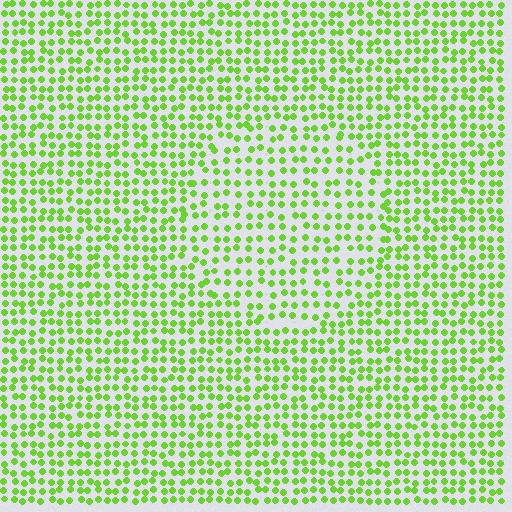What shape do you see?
I see a circle.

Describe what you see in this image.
The image contains small lime elements arranged at two different densities. A circle-shaped region is visible where the elements are less densely packed than the surrounding area.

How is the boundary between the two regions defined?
The boundary is defined by a change in element density (approximately 1.4x ratio). All elements are the same color, size, and shape.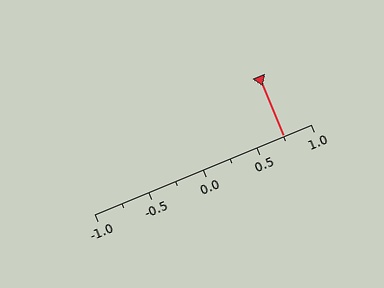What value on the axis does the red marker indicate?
The marker indicates approximately 0.75.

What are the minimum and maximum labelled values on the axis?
The axis runs from -1.0 to 1.0.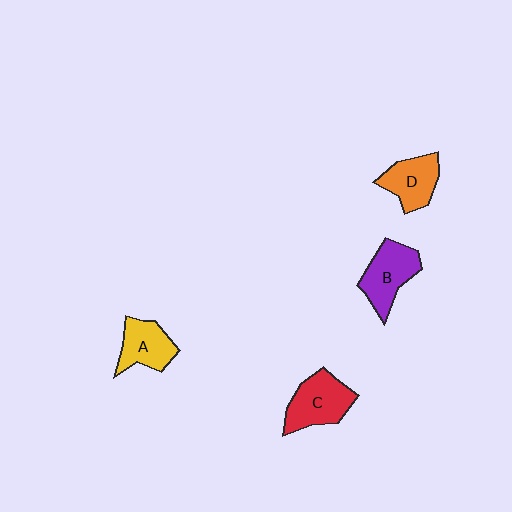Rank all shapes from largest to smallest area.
From largest to smallest: C (red), B (purple), D (orange), A (yellow).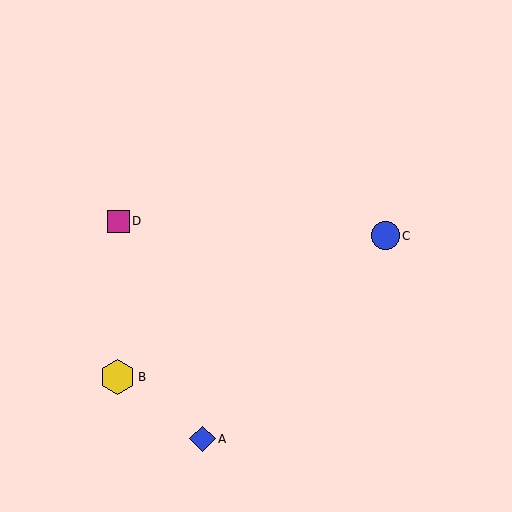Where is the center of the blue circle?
The center of the blue circle is at (385, 236).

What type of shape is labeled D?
Shape D is a magenta square.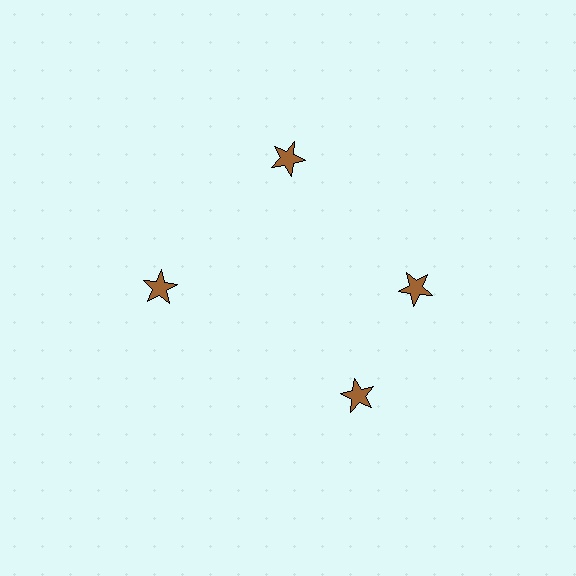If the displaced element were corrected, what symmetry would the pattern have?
It would have 4-fold rotational symmetry — the pattern would map onto itself every 90 degrees.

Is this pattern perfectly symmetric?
No. The 4 brown stars are arranged in a ring, but one element near the 6 o'clock position is rotated out of alignment along the ring, breaking the 4-fold rotational symmetry.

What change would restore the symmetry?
The symmetry would be restored by rotating it back into even spacing with its neighbors so that all 4 stars sit at equal angles and equal distance from the center.